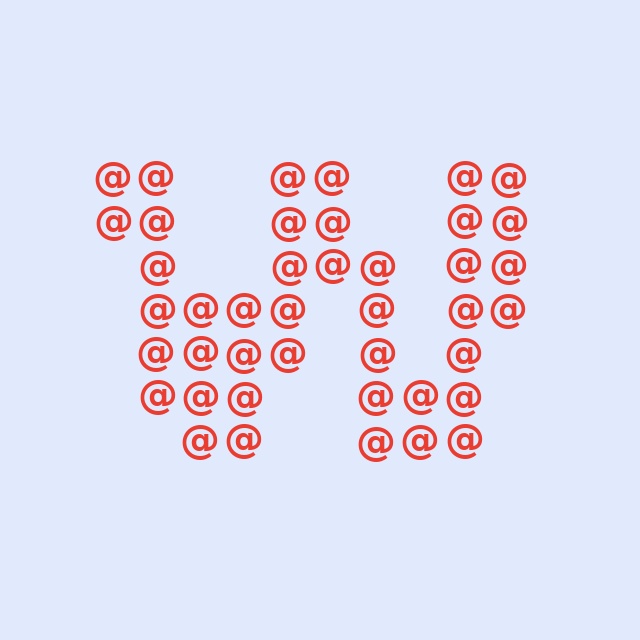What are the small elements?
The small elements are at signs.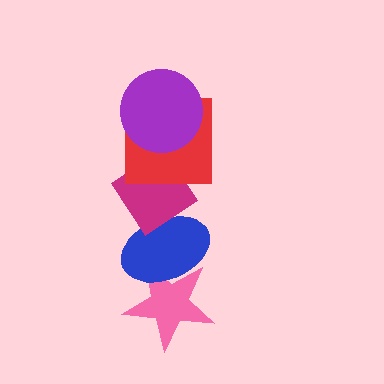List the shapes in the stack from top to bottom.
From top to bottom: the purple circle, the red square, the magenta diamond, the blue ellipse, the pink star.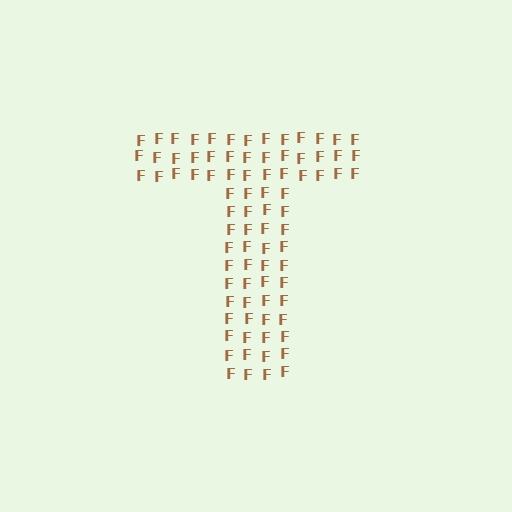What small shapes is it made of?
It is made of small letter F's.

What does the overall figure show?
The overall figure shows the letter T.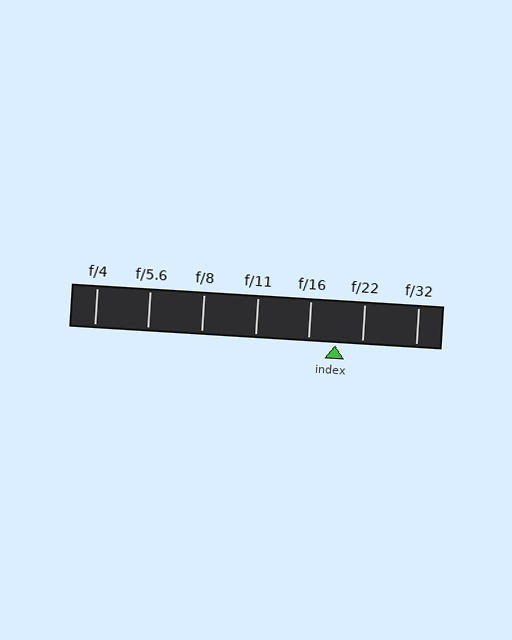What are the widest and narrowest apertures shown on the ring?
The widest aperture shown is f/4 and the narrowest is f/32.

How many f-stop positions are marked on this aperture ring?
There are 7 f-stop positions marked.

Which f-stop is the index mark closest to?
The index mark is closest to f/16.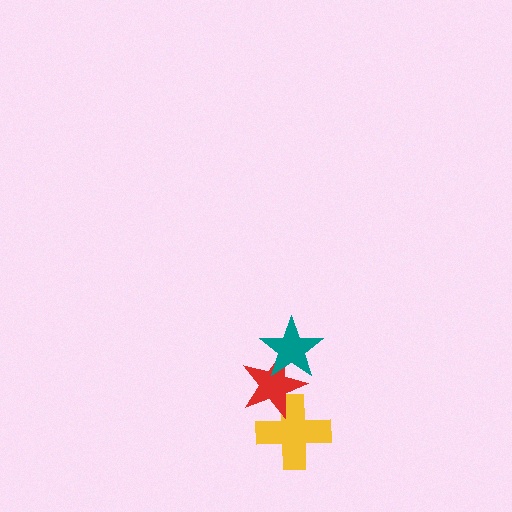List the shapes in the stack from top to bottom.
From top to bottom: the teal star, the red star, the yellow cross.